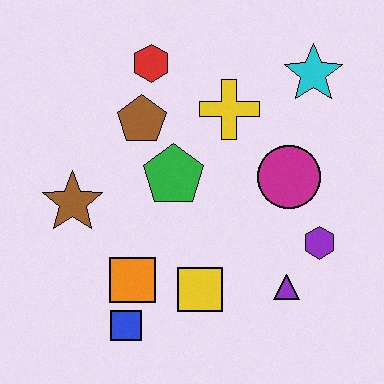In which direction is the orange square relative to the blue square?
The orange square is above the blue square.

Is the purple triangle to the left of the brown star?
No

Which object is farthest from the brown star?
The cyan star is farthest from the brown star.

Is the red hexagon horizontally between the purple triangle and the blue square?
Yes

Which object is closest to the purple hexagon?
The purple triangle is closest to the purple hexagon.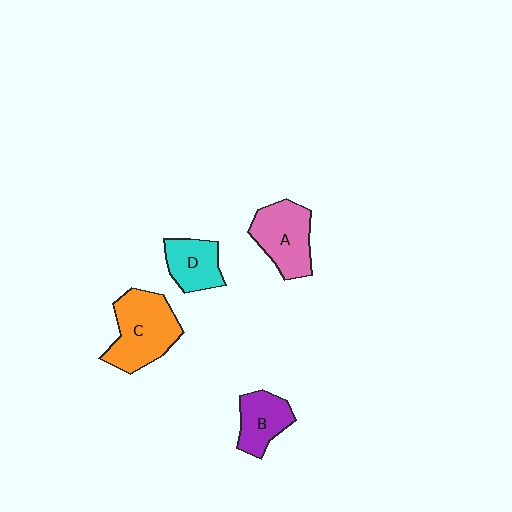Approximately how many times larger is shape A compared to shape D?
Approximately 1.4 times.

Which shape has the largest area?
Shape C (orange).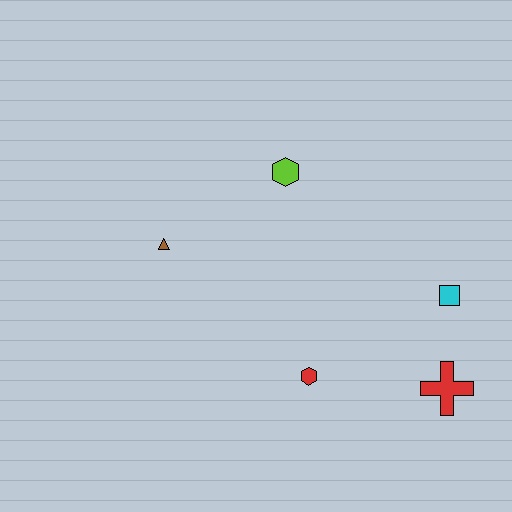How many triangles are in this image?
There is 1 triangle.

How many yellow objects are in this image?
There are no yellow objects.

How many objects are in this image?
There are 5 objects.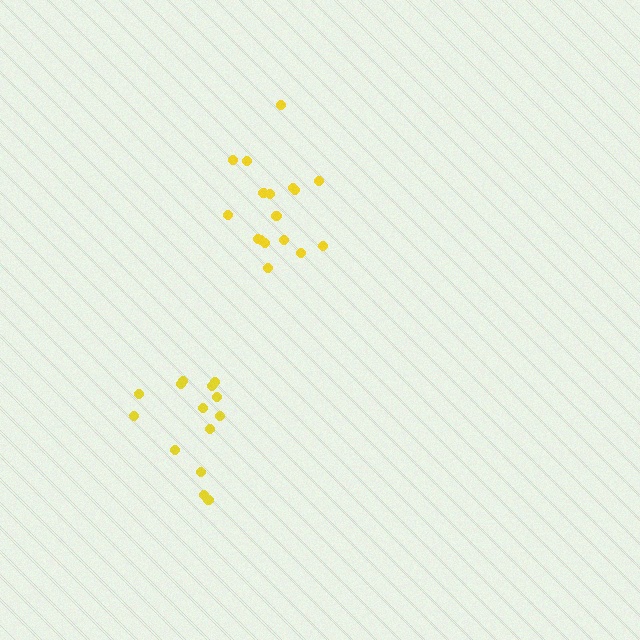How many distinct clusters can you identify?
There are 2 distinct clusters.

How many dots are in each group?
Group 1: 17 dots, Group 2: 14 dots (31 total).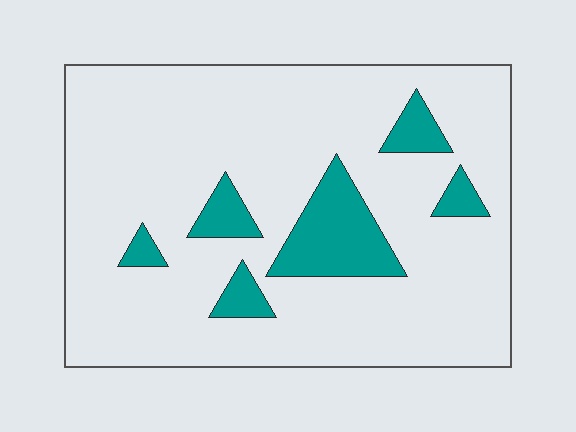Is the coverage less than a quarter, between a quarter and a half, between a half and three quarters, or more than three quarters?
Less than a quarter.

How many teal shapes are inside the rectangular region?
6.